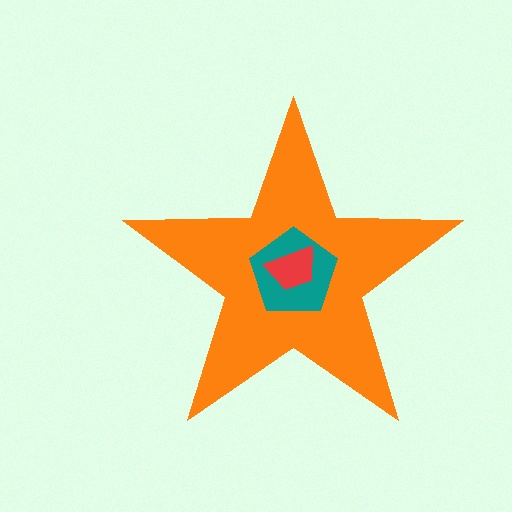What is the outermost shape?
The orange star.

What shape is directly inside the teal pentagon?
The red trapezoid.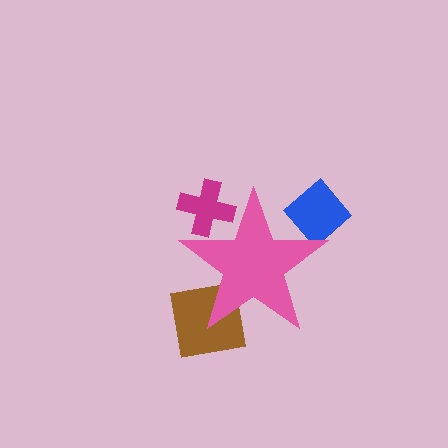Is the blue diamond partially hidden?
Yes, the blue diamond is partially hidden behind the pink star.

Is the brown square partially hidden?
Yes, the brown square is partially hidden behind the pink star.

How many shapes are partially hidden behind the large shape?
3 shapes are partially hidden.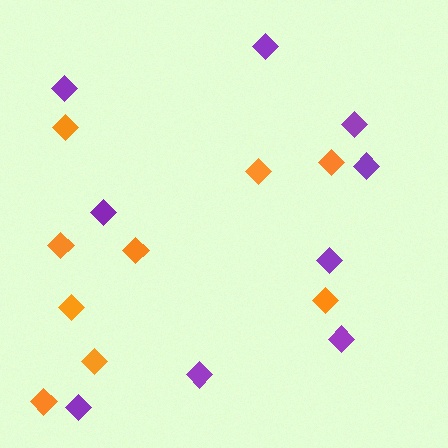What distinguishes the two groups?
There are 2 groups: one group of purple diamonds (9) and one group of orange diamonds (9).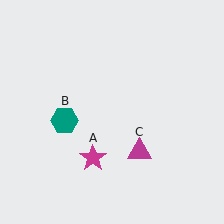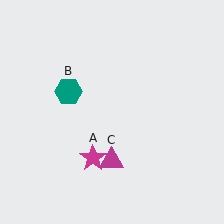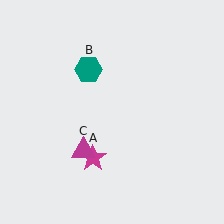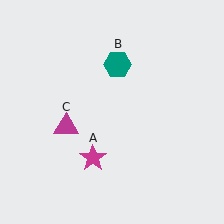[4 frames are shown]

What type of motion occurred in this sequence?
The teal hexagon (object B), magenta triangle (object C) rotated clockwise around the center of the scene.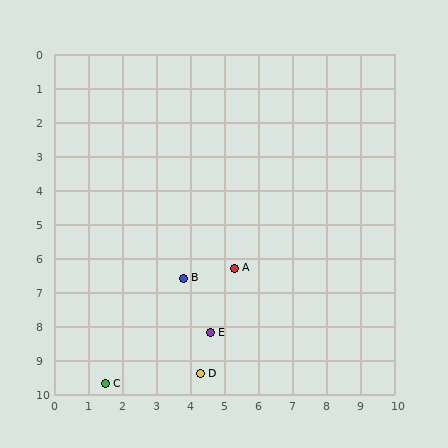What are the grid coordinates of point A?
Point A is at approximately (5.3, 6.3).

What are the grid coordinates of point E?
Point E is at approximately (4.6, 8.2).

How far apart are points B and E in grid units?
Points B and E are about 1.8 grid units apart.